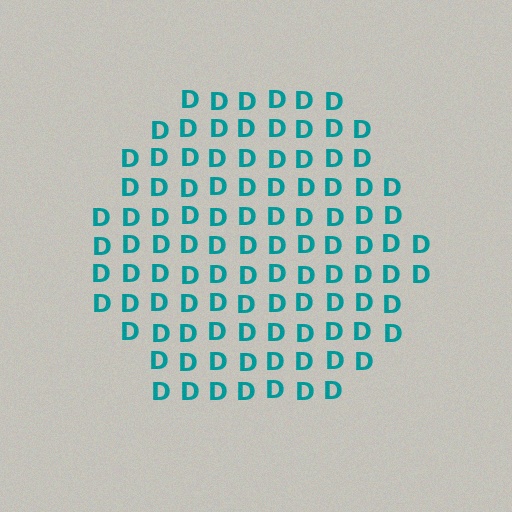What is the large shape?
The large shape is a hexagon.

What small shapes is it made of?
It is made of small letter D's.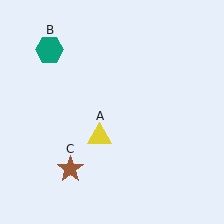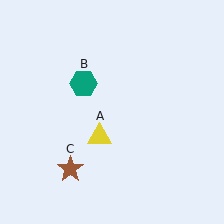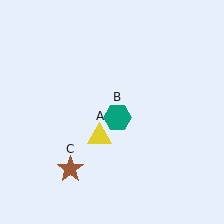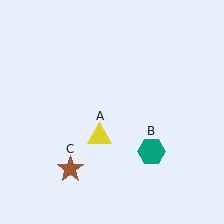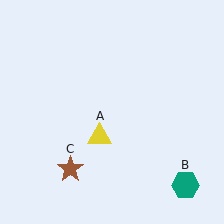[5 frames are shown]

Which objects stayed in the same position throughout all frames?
Yellow triangle (object A) and brown star (object C) remained stationary.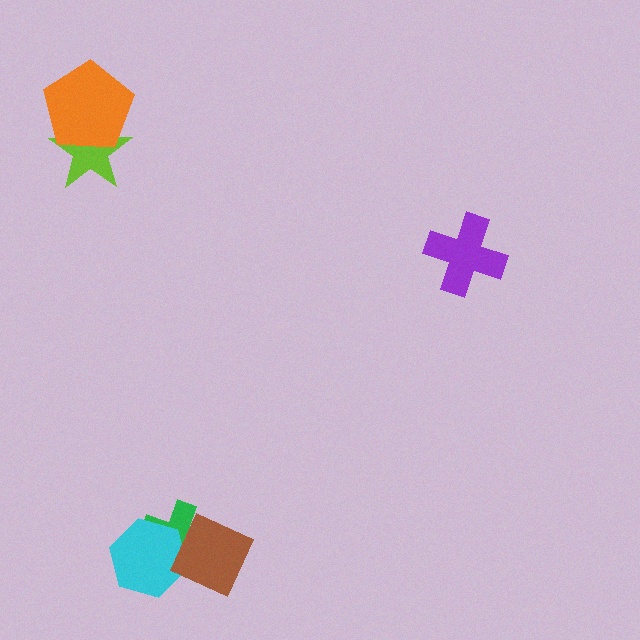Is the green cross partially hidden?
Yes, it is partially covered by another shape.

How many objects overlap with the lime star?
1 object overlaps with the lime star.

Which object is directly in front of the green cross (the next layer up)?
The cyan hexagon is directly in front of the green cross.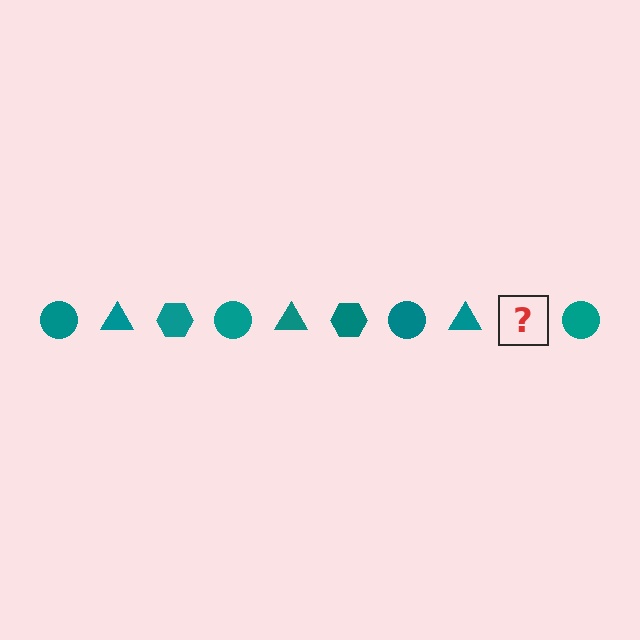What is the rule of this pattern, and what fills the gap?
The rule is that the pattern cycles through circle, triangle, hexagon shapes in teal. The gap should be filled with a teal hexagon.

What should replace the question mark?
The question mark should be replaced with a teal hexagon.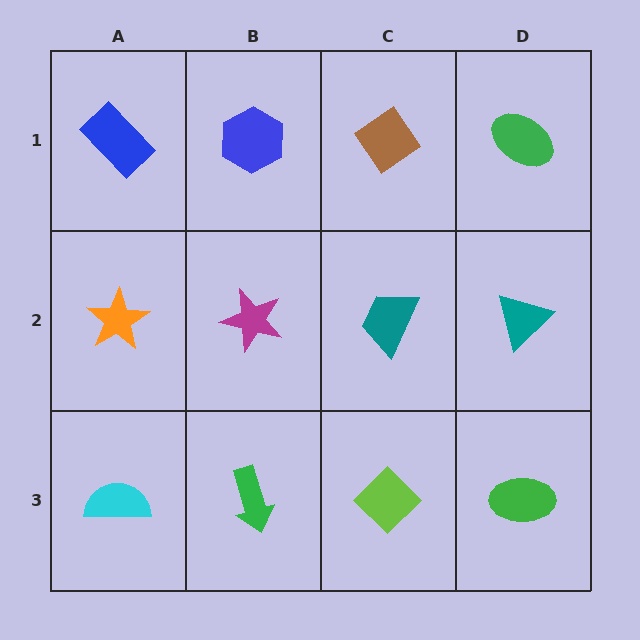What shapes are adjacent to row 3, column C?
A teal trapezoid (row 2, column C), a green arrow (row 3, column B), a green ellipse (row 3, column D).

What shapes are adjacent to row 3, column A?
An orange star (row 2, column A), a green arrow (row 3, column B).